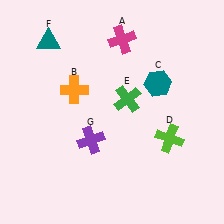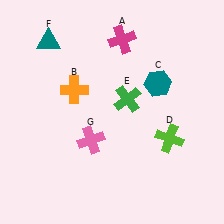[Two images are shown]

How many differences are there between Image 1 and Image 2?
There is 1 difference between the two images.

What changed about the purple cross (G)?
In Image 1, G is purple. In Image 2, it changed to pink.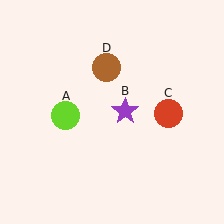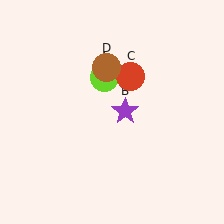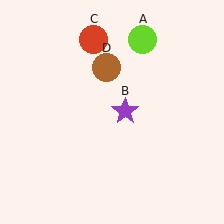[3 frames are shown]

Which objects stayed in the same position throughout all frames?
Purple star (object B) and brown circle (object D) remained stationary.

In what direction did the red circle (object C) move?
The red circle (object C) moved up and to the left.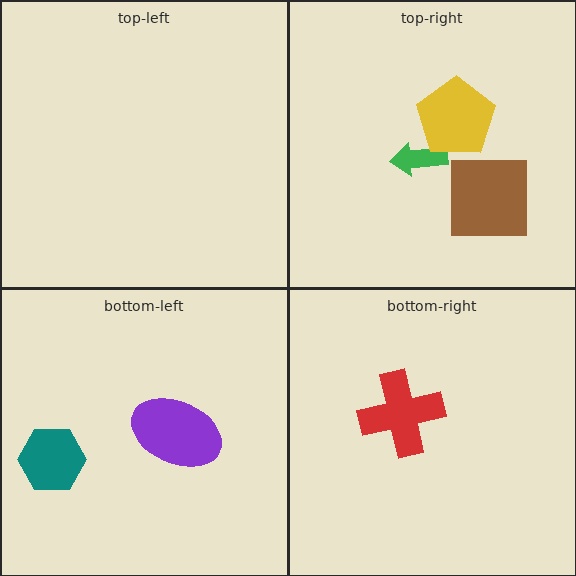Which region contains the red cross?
The bottom-right region.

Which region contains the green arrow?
The top-right region.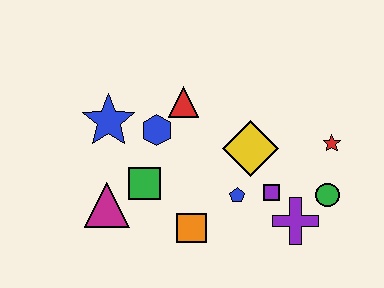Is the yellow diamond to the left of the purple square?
Yes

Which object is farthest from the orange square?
The red star is farthest from the orange square.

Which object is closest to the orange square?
The blue pentagon is closest to the orange square.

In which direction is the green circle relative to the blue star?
The green circle is to the right of the blue star.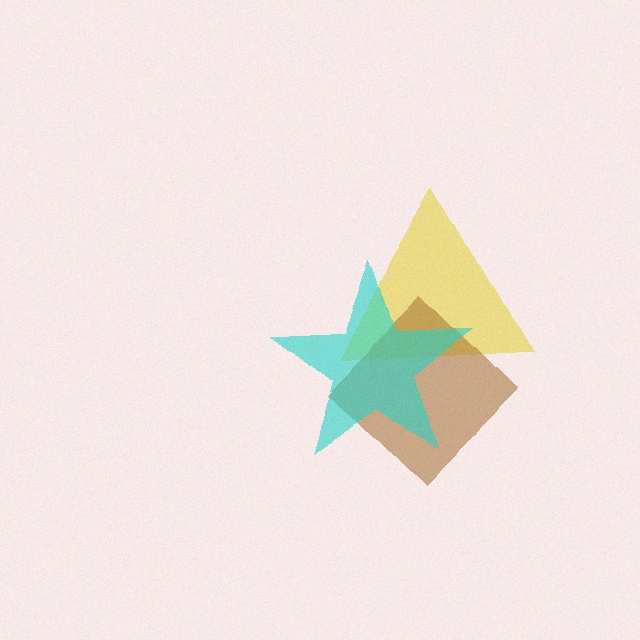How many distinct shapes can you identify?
There are 3 distinct shapes: a yellow triangle, a brown diamond, a cyan star.